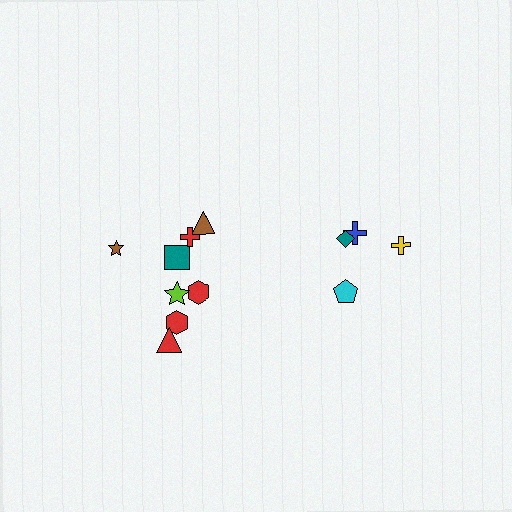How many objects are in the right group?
There are 4 objects.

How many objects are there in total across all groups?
There are 12 objects.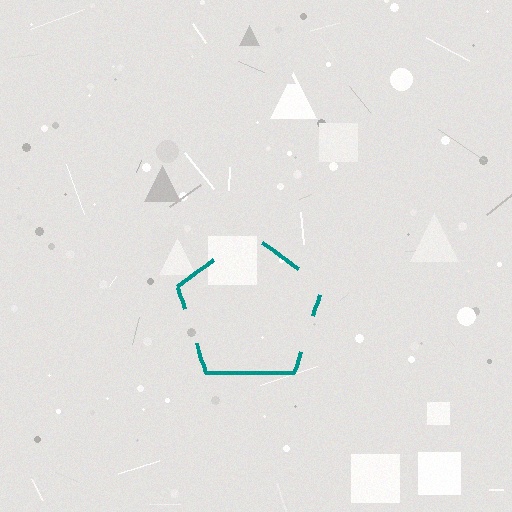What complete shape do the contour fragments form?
The contour fragments form a pentagon.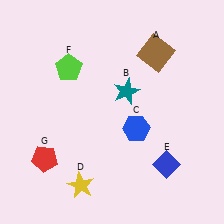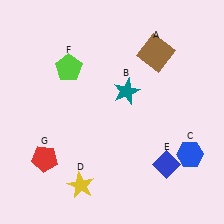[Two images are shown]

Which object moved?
The blue hexagon (C) moved right.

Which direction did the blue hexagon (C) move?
The blue hexagon (C) moved right.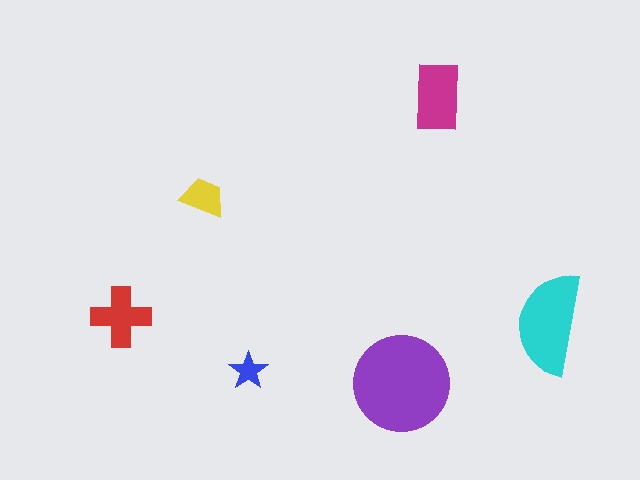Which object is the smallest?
The blue star.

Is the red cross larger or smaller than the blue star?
Larger.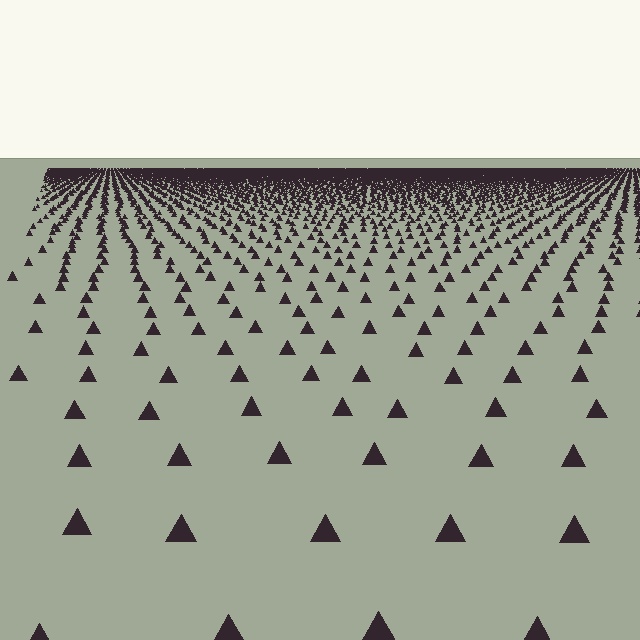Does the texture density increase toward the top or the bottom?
Density increases toward the top.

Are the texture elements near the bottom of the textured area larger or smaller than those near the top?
Larger. Near the bottom, elements are closer to the viewer and appear at a bigger on-screen size.